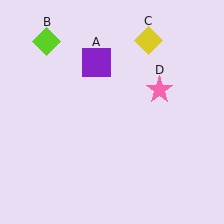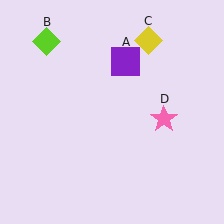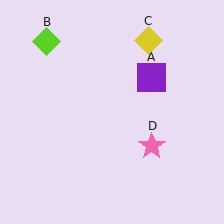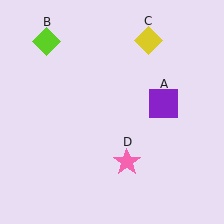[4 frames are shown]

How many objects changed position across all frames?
2 objects changed position: purple square (object A), pink star (object D).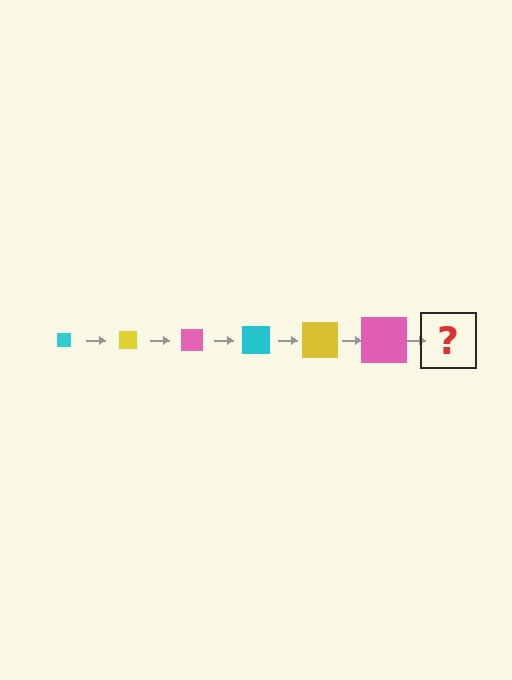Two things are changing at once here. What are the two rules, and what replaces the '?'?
The two rules are that the square grows larger each step and the color cycles through cyan, yellow, and pink. The '?' should be a cyan square, larger than the previous one.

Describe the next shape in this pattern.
It should be a cyan square, larger than the previous one.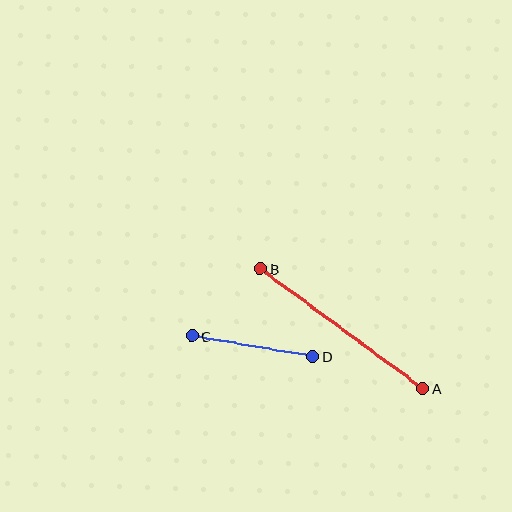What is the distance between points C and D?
The distance is approximately 122 pixels.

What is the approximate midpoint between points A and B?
The midpoint is at approximately (342, 329) pixels.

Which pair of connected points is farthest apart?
Points A and B are farthest apart.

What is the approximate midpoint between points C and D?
The midpoint is at approximately (252, 346) pixels.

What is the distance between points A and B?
The distance is approximately 202 pixels.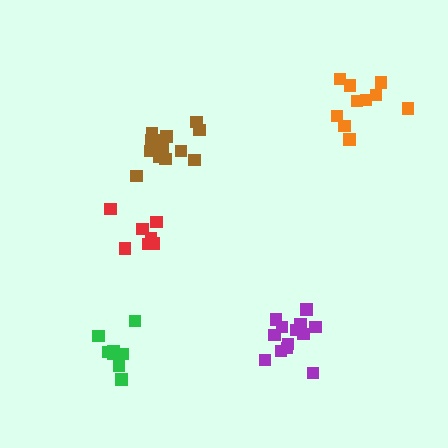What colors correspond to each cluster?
The clusters are colored: red, green, orange, brown, purple.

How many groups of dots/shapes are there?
There are 5 groups.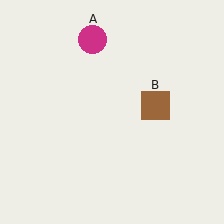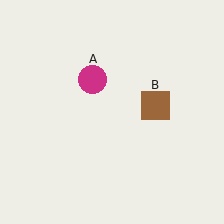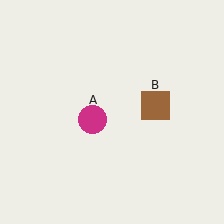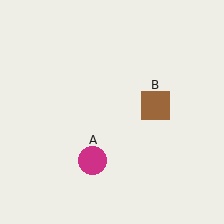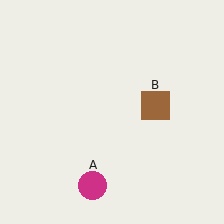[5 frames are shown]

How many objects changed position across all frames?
1 object changed position: magenta circle (object A).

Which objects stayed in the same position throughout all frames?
Brown square (object B) remained stationary.